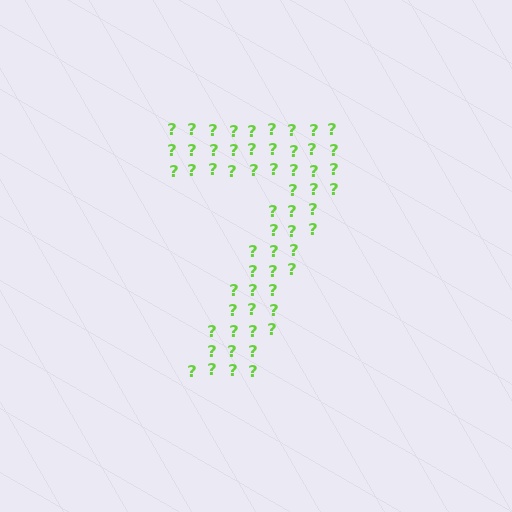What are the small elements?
The small elements are question marks.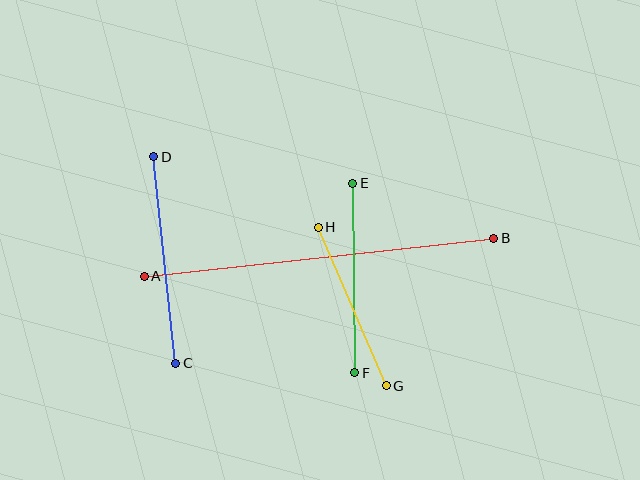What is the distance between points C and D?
The distance is approximately 208 pixels.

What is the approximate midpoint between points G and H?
The midpoint is at approximately (352, 307) pixels.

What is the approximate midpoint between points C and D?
The midpoint is at approximately (165, 260) pixels.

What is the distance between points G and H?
The distance is approximately 173 pixels.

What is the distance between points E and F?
The distance is approximately 190 pixels.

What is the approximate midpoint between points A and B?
The midpoint is at approximately (319, 257) pixels.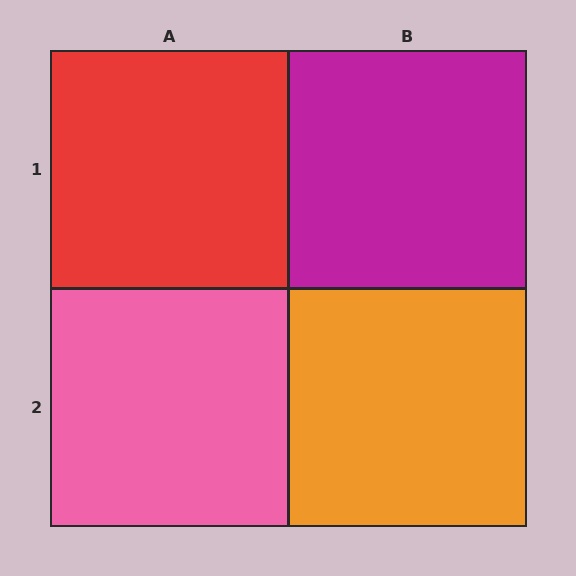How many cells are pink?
1 cell is pink.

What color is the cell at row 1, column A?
Red.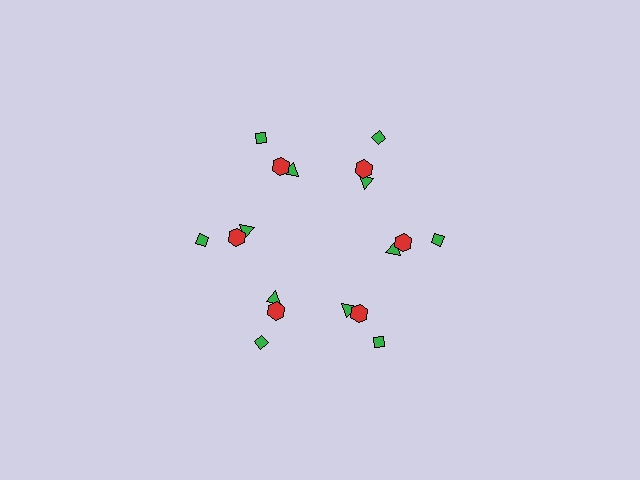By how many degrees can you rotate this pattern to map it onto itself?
The pattern maps onto itself every 60 degrees of rotation.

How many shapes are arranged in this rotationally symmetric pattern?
There are 18 shapes, arranged in 6 groups of 3.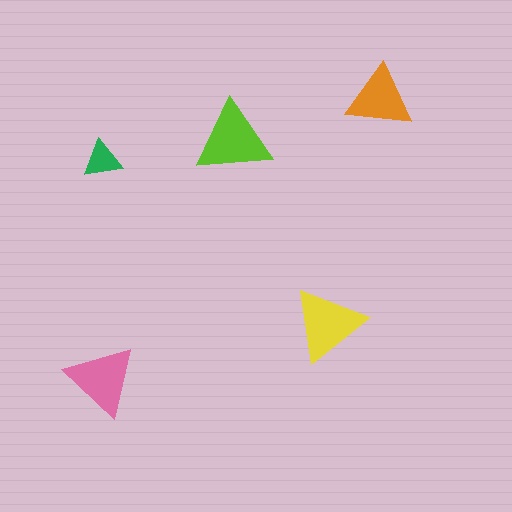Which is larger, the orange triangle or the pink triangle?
The pink one.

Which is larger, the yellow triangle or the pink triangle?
The yellow one.